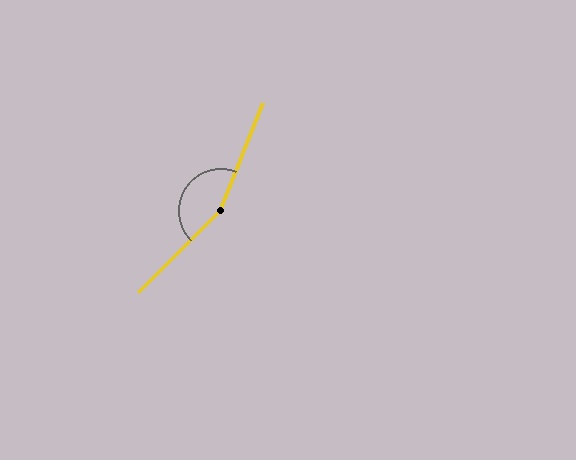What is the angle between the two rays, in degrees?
Approximately 156 degrees.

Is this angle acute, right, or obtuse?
It is obtuse.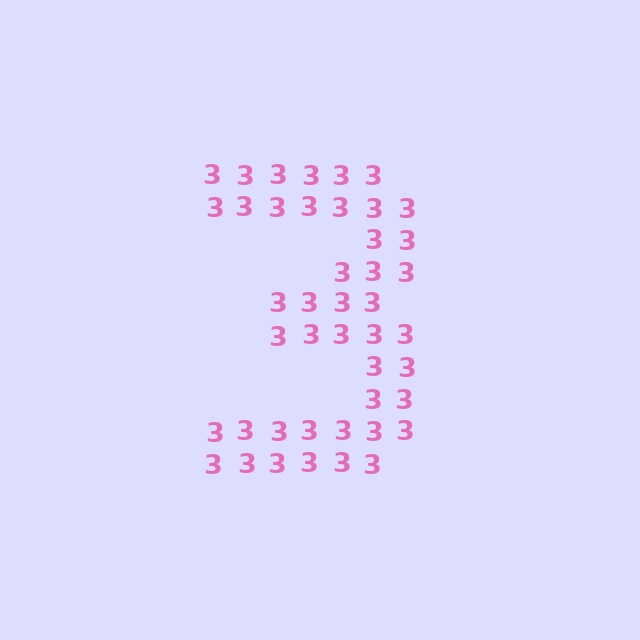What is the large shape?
The large shape is the digit 3.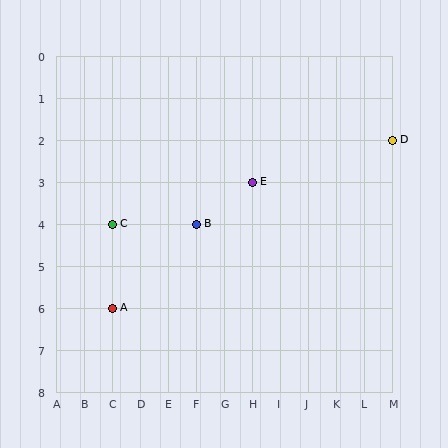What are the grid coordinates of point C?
Point C is at grid coordinates (C, 4).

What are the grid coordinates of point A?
Point A is at grid coordinates (C, 6).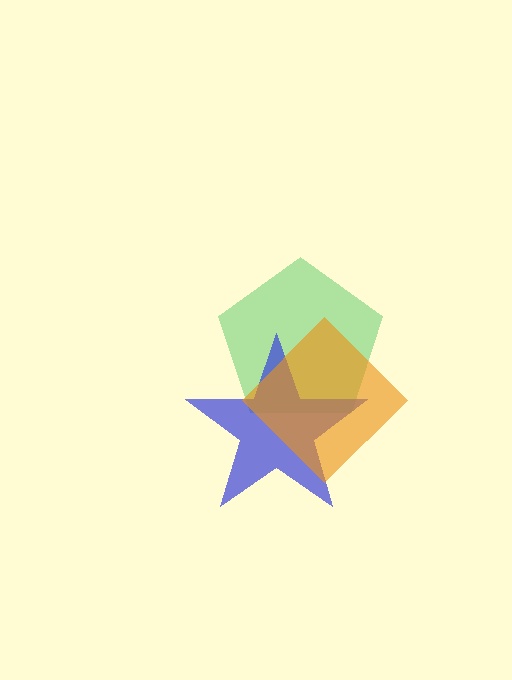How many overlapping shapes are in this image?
There are 3 overlapping shapes in the image.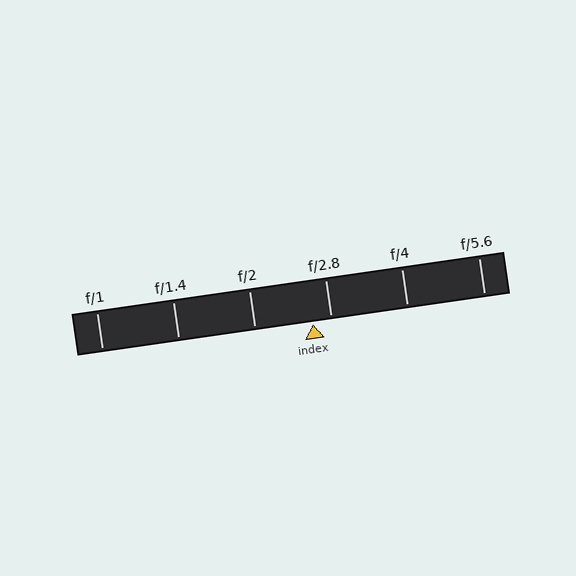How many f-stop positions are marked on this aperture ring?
There are 6 f-stop positions marked.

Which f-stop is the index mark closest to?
The index mark is closest to f/2.8.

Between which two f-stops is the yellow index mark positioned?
The index mark is between f/2 and f/2.8.